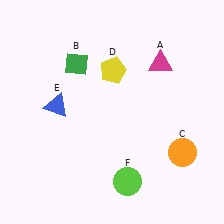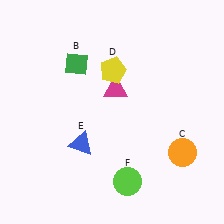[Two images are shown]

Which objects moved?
The objects that moved are: the magenta triangle (A), the blue triangle (E).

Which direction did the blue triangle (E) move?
The blue triangle (E) moved down.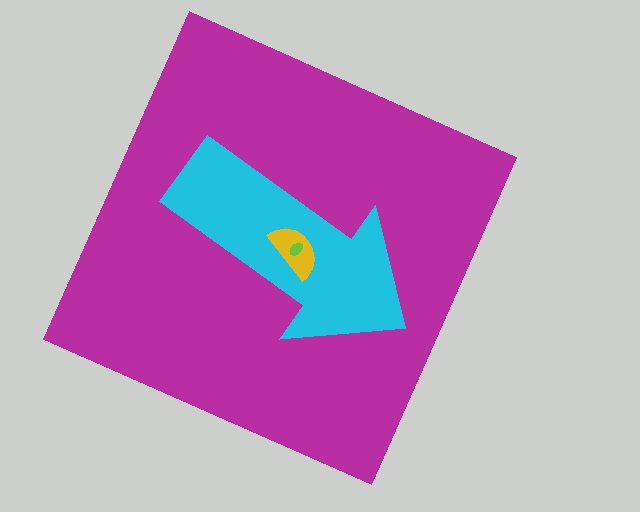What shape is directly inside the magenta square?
The cyan arrow.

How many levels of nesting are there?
4.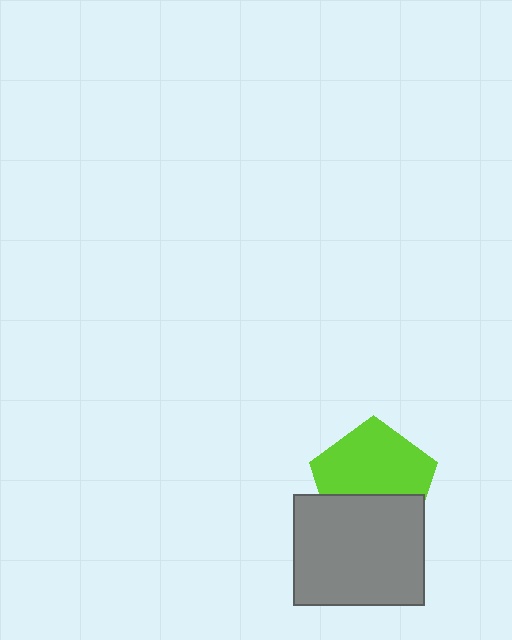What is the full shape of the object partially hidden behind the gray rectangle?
The partially hidden object is a lime pentagon.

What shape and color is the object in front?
The object in front is a gray rectangle.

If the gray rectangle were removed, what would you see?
You would see the complete lime pentagon.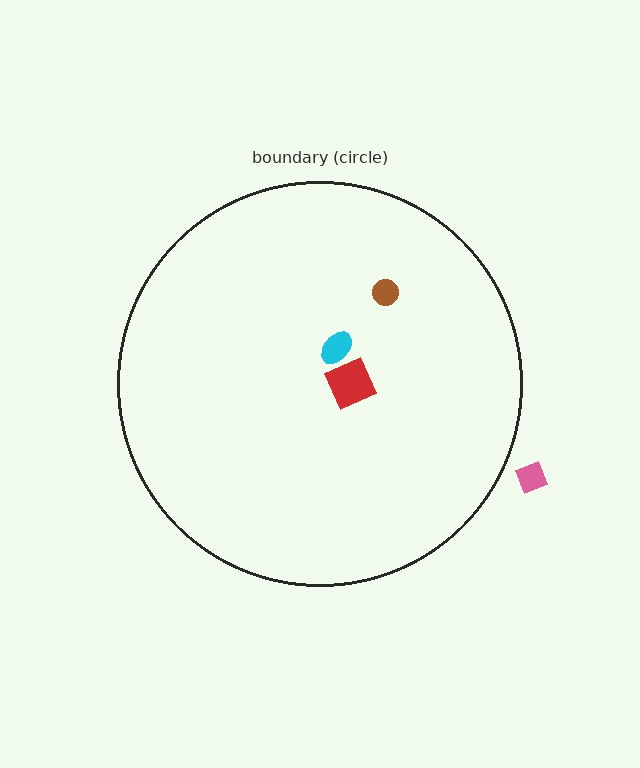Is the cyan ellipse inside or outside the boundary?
Inside.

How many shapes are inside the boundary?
3 inside, 1 outside.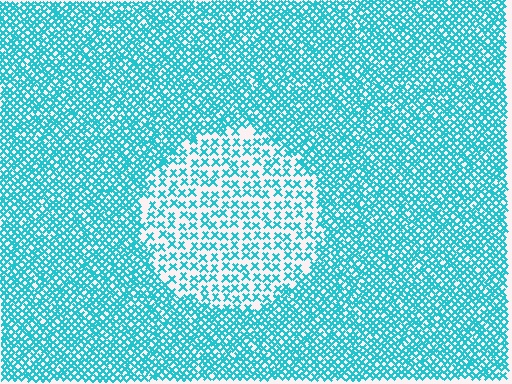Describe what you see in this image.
The image contains small cyan elements arranged at two different densities. A circle-shaped region is visible where the elements are less densely packed than the surrounding area.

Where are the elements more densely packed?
The elements are more densely packed outside the circle boundary.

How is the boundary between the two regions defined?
The boundary is defined by a change in element density (approximately 2.2x ratio). All elements are the same color, size, and shape.